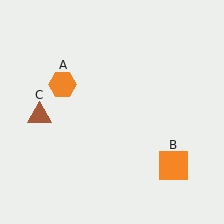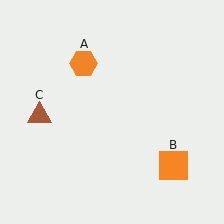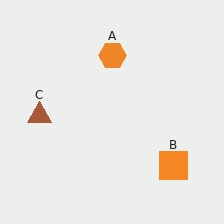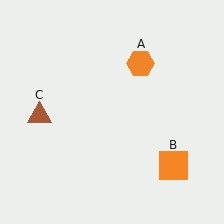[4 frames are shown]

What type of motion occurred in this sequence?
The orange hexagon (object A) rotated clockwise around the center of the scene.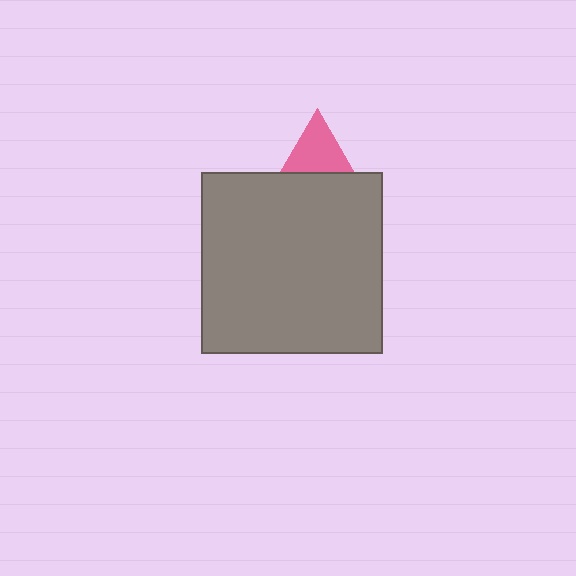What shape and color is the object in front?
The object in front is a gray square.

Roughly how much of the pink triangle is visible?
A small part of it is visible (roughly 39%).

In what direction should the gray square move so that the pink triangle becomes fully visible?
The gray square should move down. That is the shortest direction to clear the overlap and leave the pink triangle fully visible.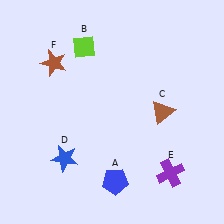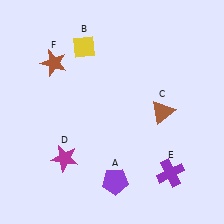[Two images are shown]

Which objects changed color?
A changed from blue to purple. B changed from lime to yellow. D changed from blue to magenta.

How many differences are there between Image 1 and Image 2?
There are 3 differences between the two images.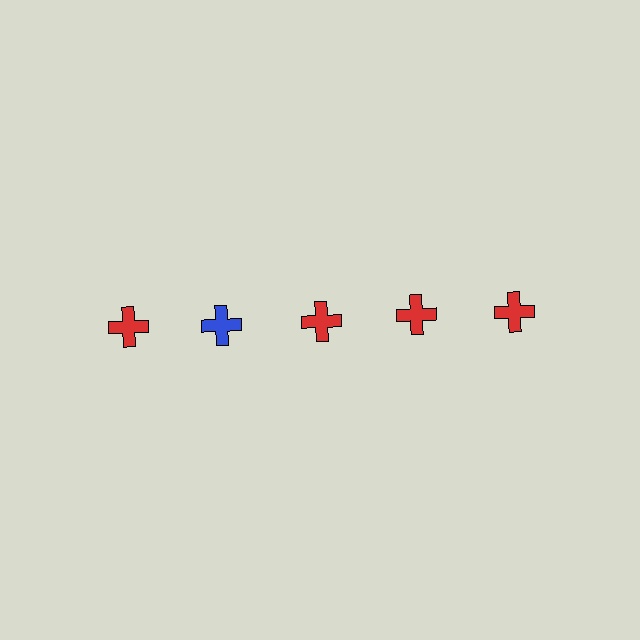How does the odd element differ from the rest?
It has a different color: blue instead of red.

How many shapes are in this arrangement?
There are 5 shapes arranged in a grid pattern.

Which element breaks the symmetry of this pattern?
The blue cross in the top row, second from left column breaks the symmetry. All other shapes are red crosses.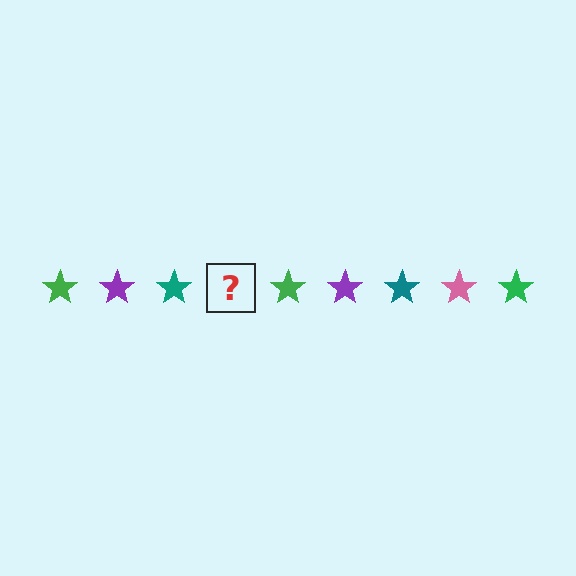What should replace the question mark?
The question mark should be replaced with a pink star.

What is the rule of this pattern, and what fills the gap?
The rule is that the pattern cycles through green, purple, teal, pink stars. The gap should be filled with a pink star.